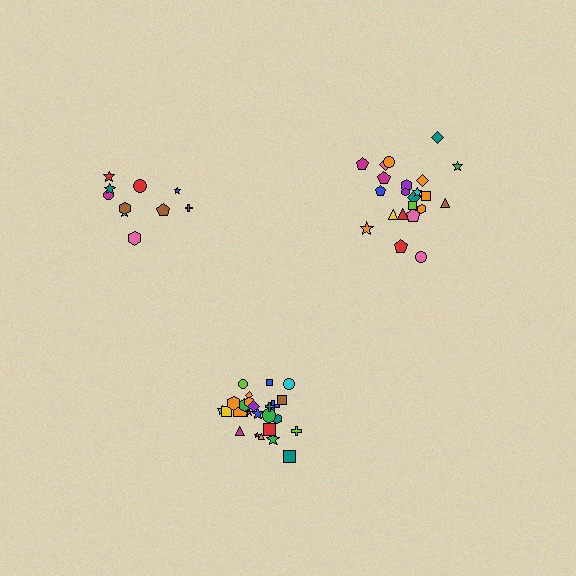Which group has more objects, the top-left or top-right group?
The top-right group.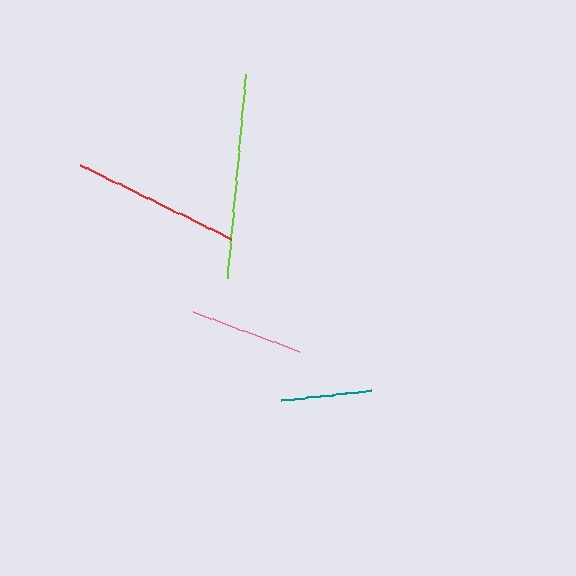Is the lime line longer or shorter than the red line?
The lime line is longer than the red line.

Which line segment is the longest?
The lime line is the longest at approximately 205 pixels.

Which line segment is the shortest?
The teal line is the shortest at approximately 91 pixels.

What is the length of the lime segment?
The lime segment is approximately 205 pixels long.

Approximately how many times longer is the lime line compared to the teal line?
The lime line is approximately 2.3 times the length of the teal line.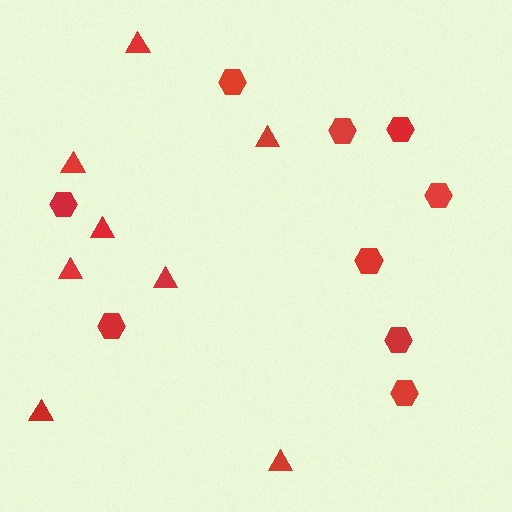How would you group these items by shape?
There are 2 groups: one group of hexagons (9) and one group of triangles (8).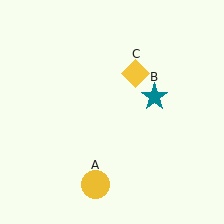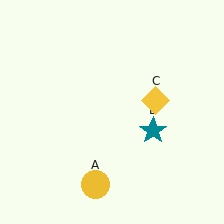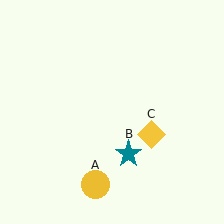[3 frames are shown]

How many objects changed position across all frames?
2 objects changed position: teal star (object B), yellow diamond (object C).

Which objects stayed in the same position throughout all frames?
Yellow circle (object A) remained stationary.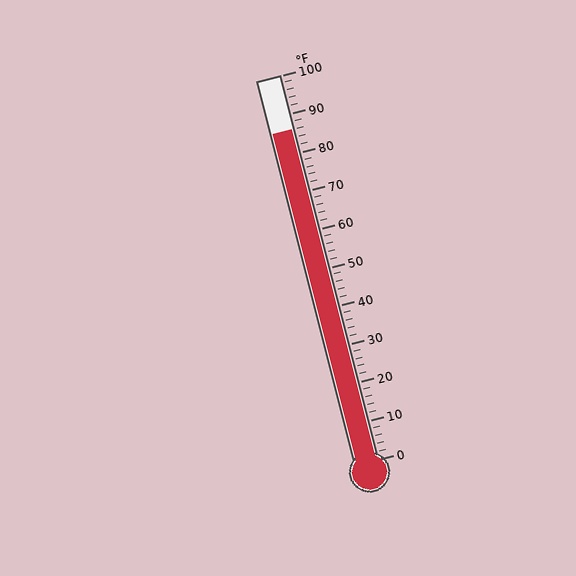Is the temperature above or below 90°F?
The temperature is below 90°F.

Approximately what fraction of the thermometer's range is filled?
The thermometer is filled to approximately 85% of its range.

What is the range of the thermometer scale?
The thermometer scale ranges from 0°F to 100°F.